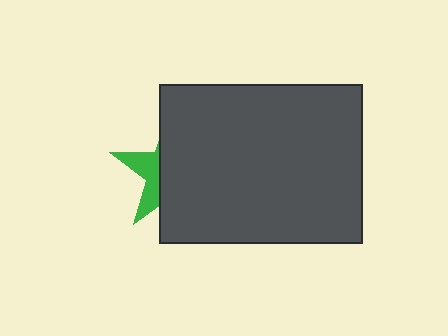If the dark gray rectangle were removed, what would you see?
You would see the complete green star.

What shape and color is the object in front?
The object in front is a dark gray rectangle.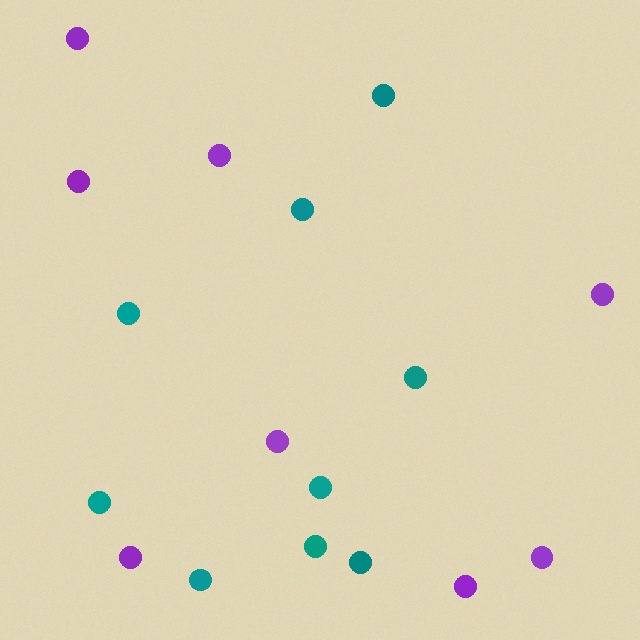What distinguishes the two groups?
There are 2 groups: one group of teal circles (9) and one group of purple circles (8).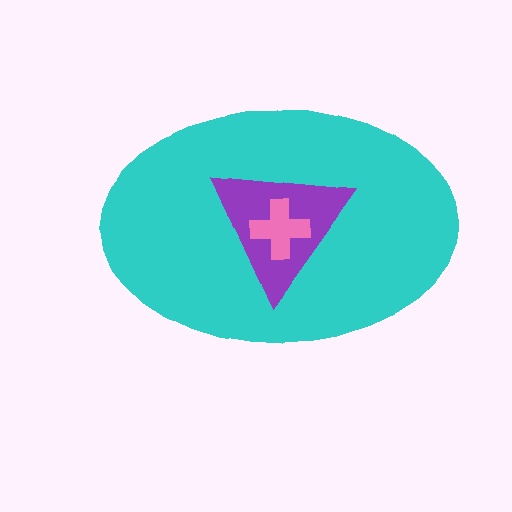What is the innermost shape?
The pink cross.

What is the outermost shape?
The cyan ellipse.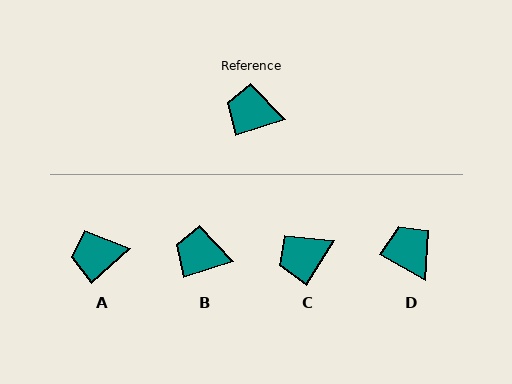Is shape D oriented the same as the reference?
No, it is off by about 47 degrees.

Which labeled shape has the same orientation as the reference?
B.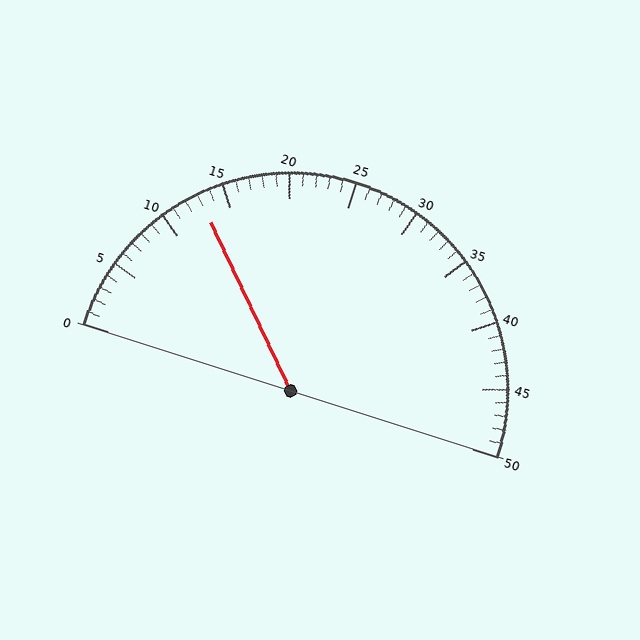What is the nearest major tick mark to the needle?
The nearest major tick mark is 15.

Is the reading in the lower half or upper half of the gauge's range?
The reading is in the lower half of the range (0 to 50).